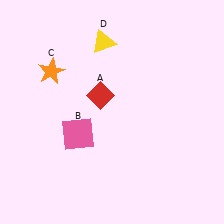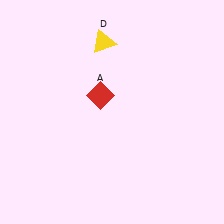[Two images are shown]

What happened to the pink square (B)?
The pink square (B) was removed in Image 2. It was in the bottom-left area of Image 1.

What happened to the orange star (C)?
The orange star (C) was removed in Image 2. It was in the top-left area of Image 1.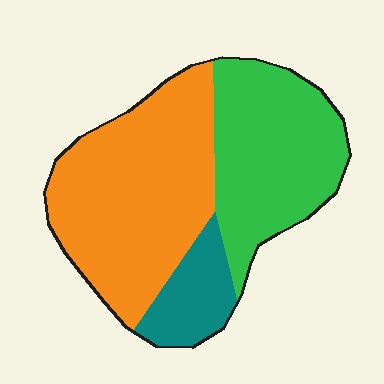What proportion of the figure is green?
Green covers about 35% of the figure.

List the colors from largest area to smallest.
From largest to smallest: orange, green, teal.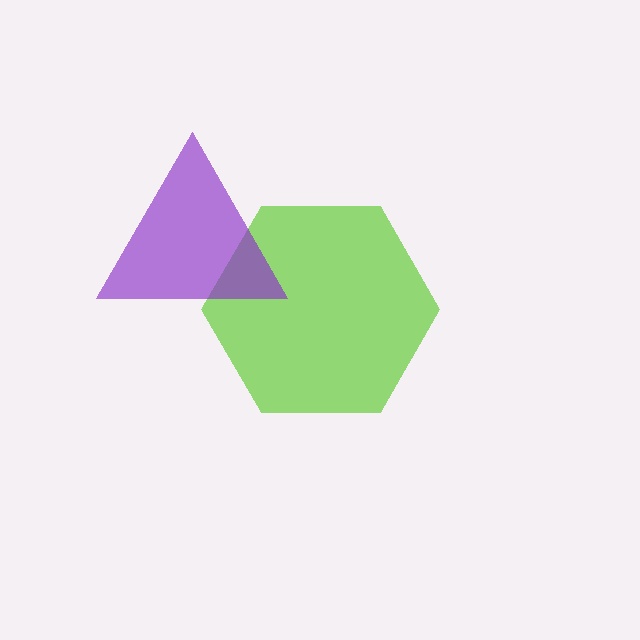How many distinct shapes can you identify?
There are 2 distinct shapes: a lime hexagon, a purple triangle.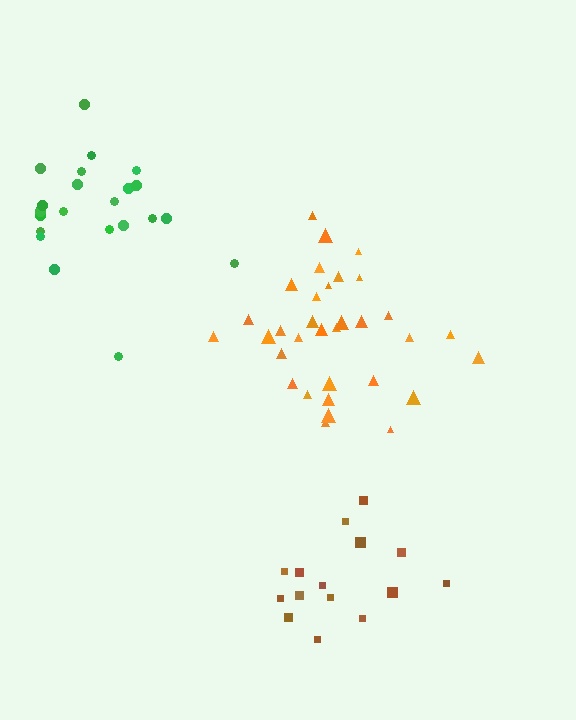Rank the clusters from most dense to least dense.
orange, brown, green.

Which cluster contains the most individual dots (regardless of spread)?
Orange (33).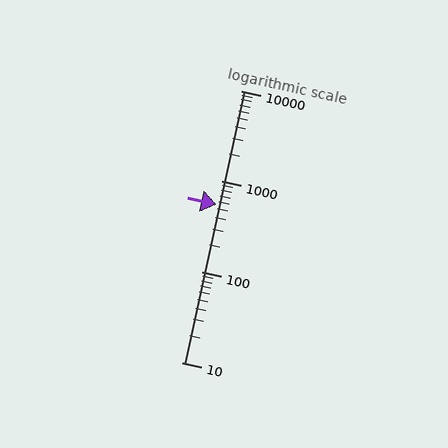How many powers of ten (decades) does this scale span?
The scale spans 3 decades, from 10 to 10000.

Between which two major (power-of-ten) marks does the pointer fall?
The pointer is between 100 and 1000.